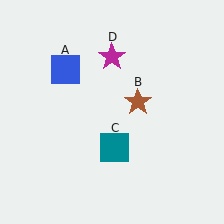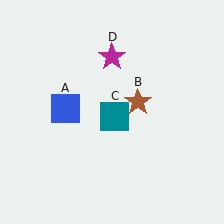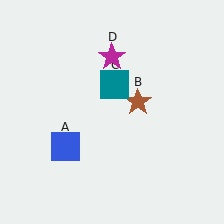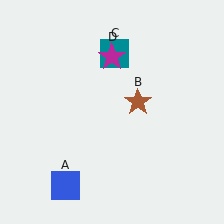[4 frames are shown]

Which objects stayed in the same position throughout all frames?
Brown star (object B) and magenta star (object D) remained stationary.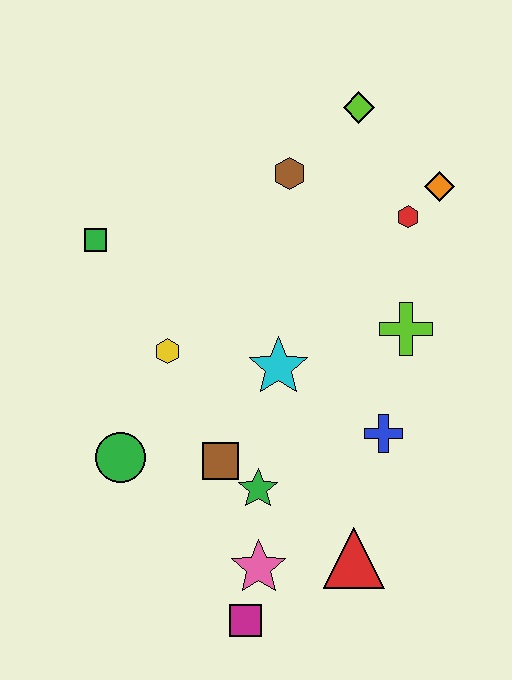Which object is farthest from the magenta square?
The lime diamond is farthest from the magenta square.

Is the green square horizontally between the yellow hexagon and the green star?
No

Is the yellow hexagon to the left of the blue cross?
Yes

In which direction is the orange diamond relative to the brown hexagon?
The orange diamond is to the right of the brown hexagon.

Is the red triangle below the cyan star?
Yes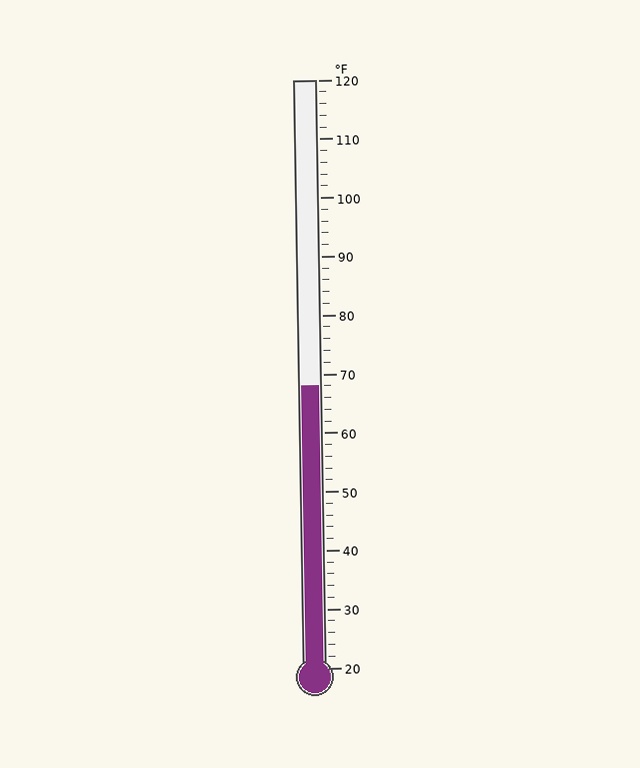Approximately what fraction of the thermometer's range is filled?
The thermometer is filled to approximately 50% of its range.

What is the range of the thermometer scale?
The thermometer scale ranges from 20°F to 120°F.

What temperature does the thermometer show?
The thermometer shows approximately 68°F.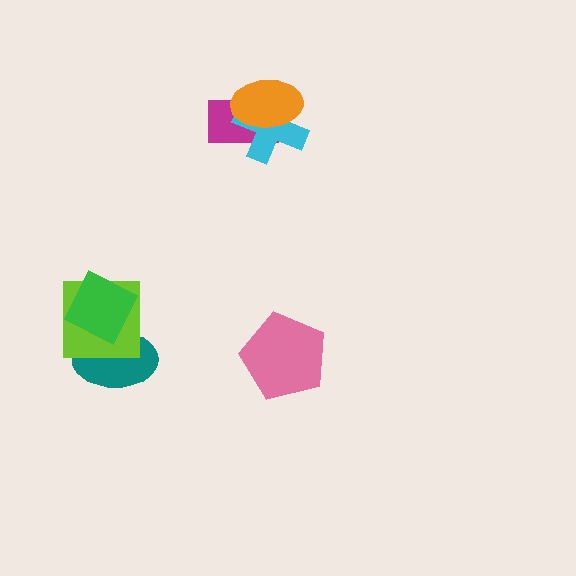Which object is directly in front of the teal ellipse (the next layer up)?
The lime square is directly in front of the teal ellipse.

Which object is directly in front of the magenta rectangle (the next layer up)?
The cyan cross is directly in front of the magenta rectangle.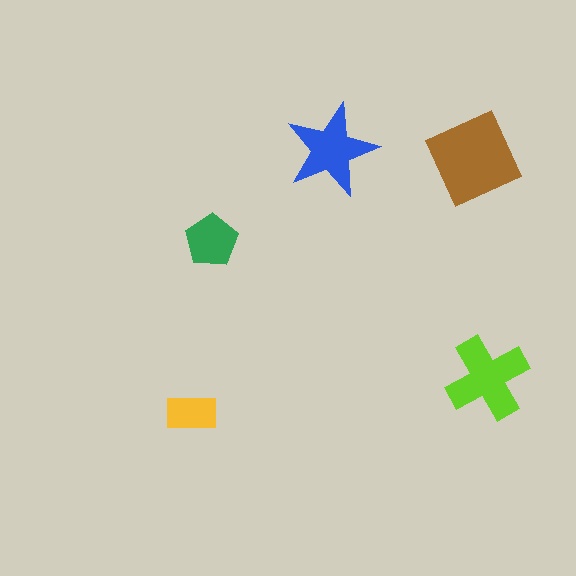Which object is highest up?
The blue star is topmost.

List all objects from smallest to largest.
The yellow rectangle, the green pentagon, the blue star, the lime cross, the brown diamond.